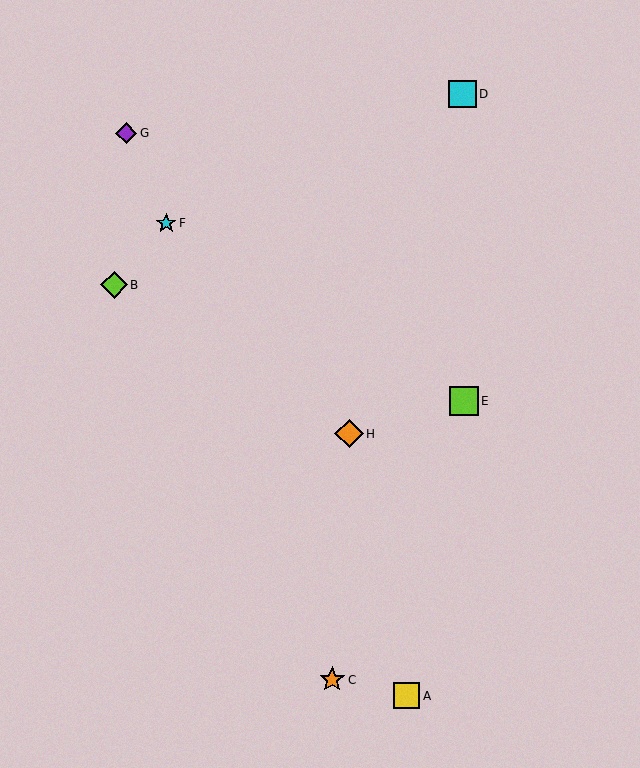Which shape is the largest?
The orange diamond (labeled H) is the largest.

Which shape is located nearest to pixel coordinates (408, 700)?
The yellow square (labeled A) at (407, 696) is nearest to that location.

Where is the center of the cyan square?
The center of the cyan square is at (463, 94).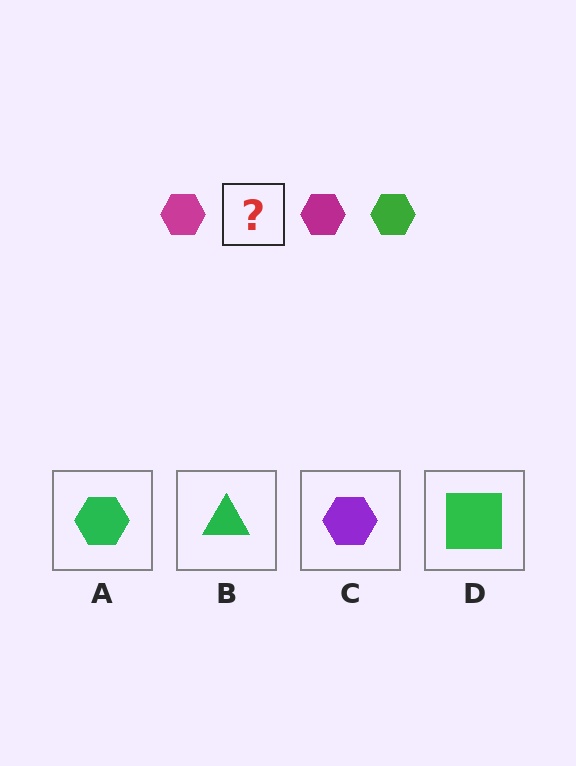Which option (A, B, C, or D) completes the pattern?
A.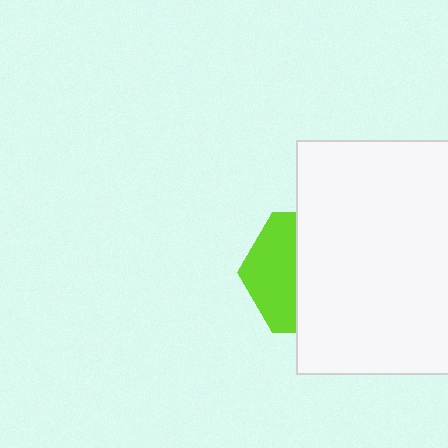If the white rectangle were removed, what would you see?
You would see the complete lime hexagon.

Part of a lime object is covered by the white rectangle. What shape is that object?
It is a hexagon.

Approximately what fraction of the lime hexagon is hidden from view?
Roughly 61% of the lime hexagon is hidden behind the white rectangle.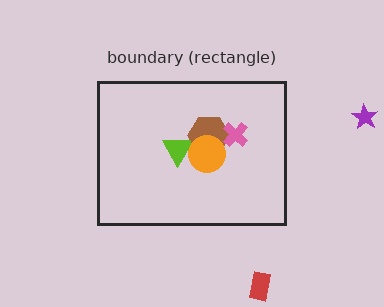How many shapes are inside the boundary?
4 inside, 2 outside.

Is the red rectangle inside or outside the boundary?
Outside.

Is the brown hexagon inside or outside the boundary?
Inside.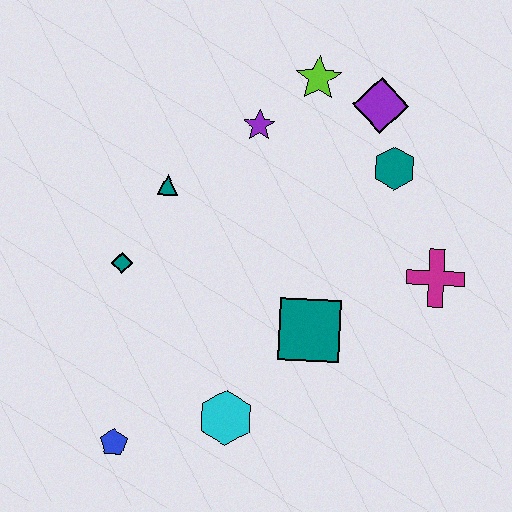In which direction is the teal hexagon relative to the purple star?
The teal hexagon is to the right of the purple star.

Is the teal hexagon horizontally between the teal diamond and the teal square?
No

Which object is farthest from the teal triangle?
The magenta cross is farthest from the teal triangle.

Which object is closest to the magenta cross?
The teal hexagon is closest to the magenta cross.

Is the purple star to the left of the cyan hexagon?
No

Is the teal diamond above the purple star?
No